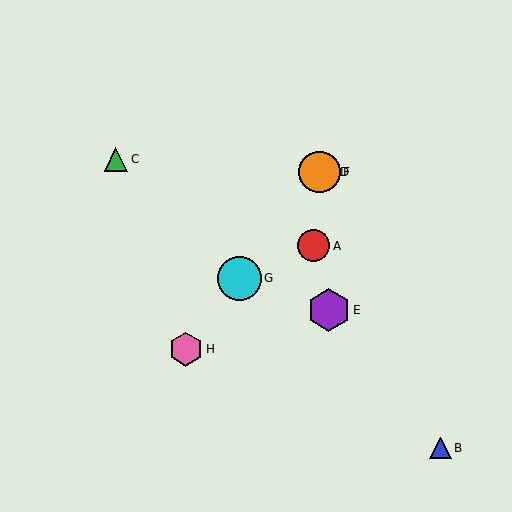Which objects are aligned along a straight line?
Objects D, F, G, H are aligned along a straight line.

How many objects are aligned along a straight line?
4 objects (D, F, G, H) are aligned along a straight line.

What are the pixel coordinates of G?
Object G is at (239, 278).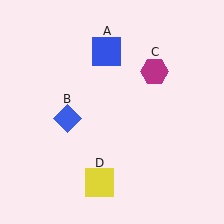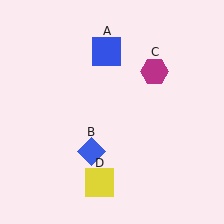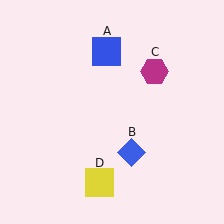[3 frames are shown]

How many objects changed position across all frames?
1 object changed position: blue diamond (object B).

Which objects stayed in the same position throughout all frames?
Blue square (object A) and magenta hexagon (object C) and yellow square (object D) remained stationary.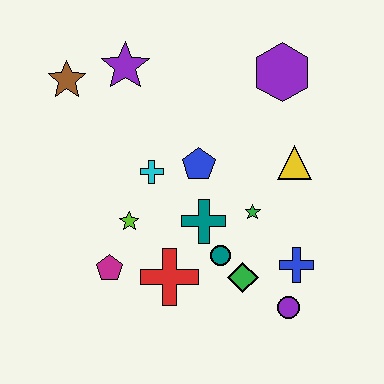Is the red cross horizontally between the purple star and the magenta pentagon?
No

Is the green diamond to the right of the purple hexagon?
No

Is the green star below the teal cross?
No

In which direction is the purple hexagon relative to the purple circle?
The purple hexagon is above the purple circle.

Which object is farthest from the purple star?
The purple circle is farthest from the purple star.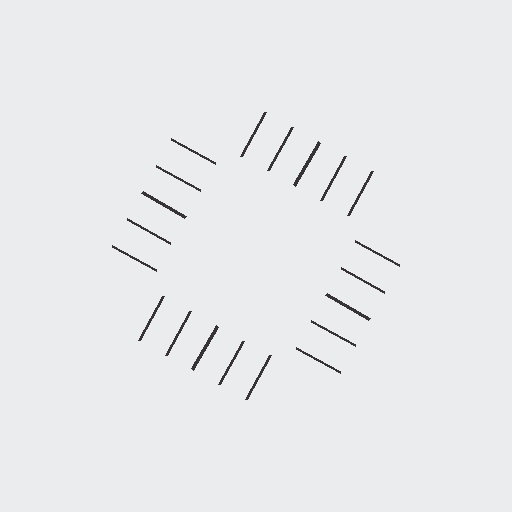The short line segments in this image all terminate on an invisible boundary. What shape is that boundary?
An illusory square — the line segments terminate on its edges but no continuous stroke is drawn.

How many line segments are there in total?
20 — 5 along each of the 4 edges.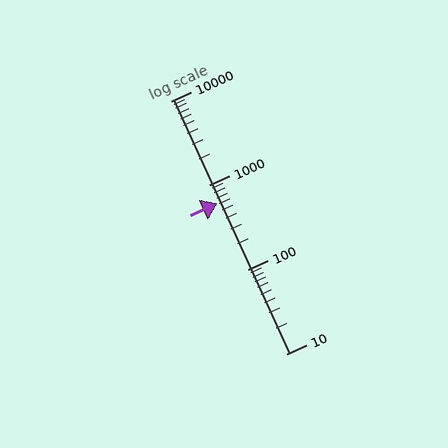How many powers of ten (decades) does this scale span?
The scale spans 3 decades, from 10 to 10000.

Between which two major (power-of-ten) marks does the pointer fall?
The pointer is between 100 and 1000.